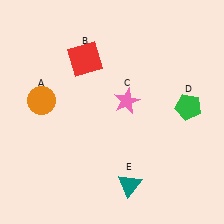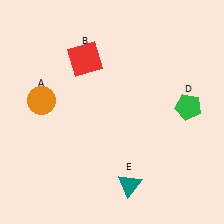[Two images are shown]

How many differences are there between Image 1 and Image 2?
There is 1 difference between the two images.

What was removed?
The pink star (C) was removed in Image 2.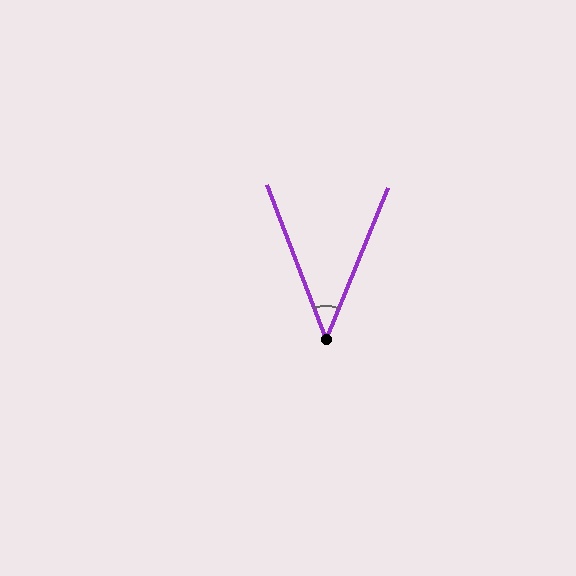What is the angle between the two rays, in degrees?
Approximately 43 degrees.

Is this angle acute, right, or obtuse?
It is acute.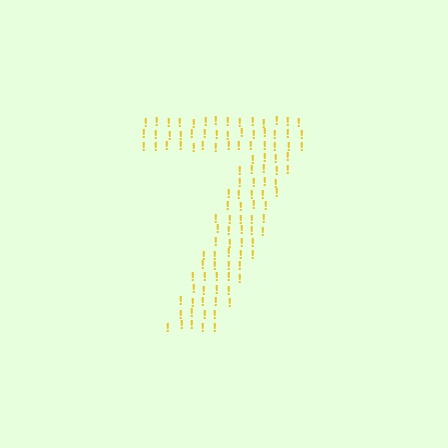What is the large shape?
The large shape is the digit 7.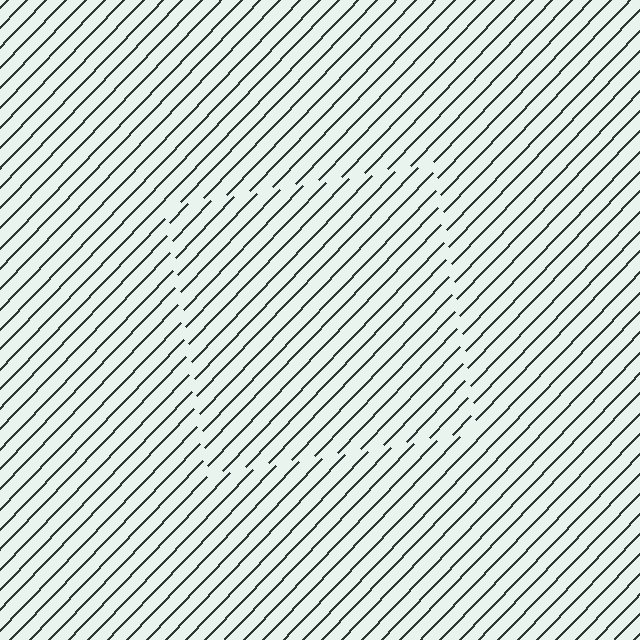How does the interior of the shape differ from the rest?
The interior of the shape contains the same grating, shifted by half a period — the contour is defined by the phase discontinuity where line-ends from the inner and outer gratings abut.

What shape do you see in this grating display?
An illusory square. The interior of the shape contains the same grating, shifted by half a period — the contour is defined by the phase discontinuity where line-ends from the inner and outer gratings abut.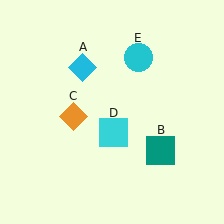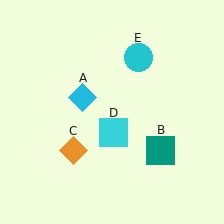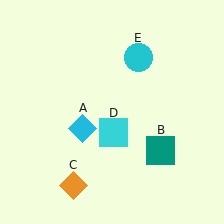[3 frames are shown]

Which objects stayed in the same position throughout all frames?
Teal square (object B) and cyan square (object D) and cyan circle (object E) remained stationary.